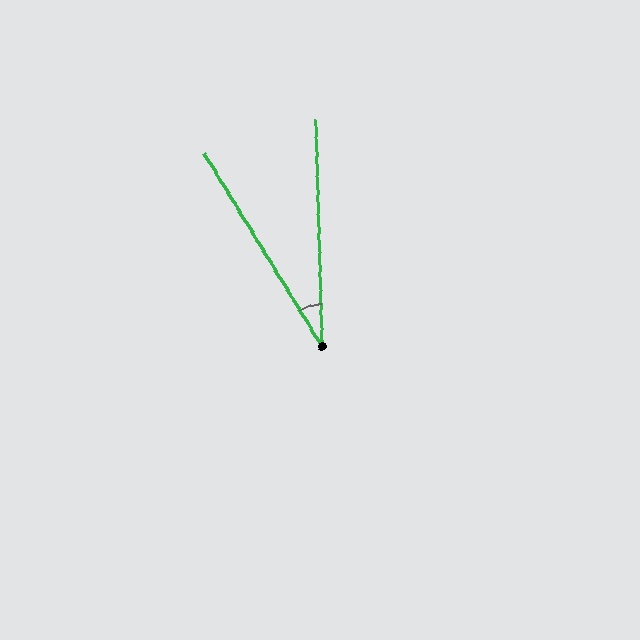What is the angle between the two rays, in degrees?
Approximately 30 degrees.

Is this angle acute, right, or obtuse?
It is acute.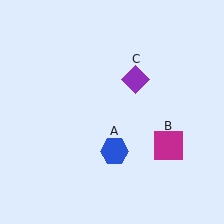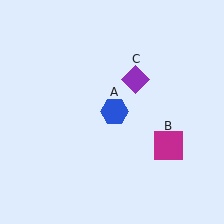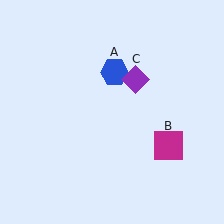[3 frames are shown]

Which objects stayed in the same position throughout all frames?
Magenta square (object B) and purple diamond (object C) remained stationary.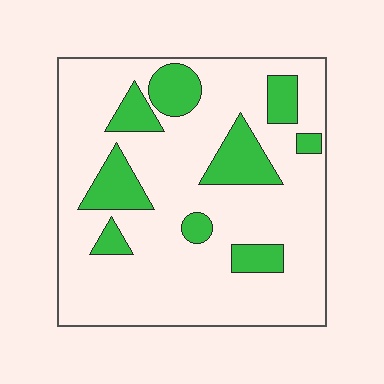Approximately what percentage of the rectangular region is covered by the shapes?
Approximately 20%.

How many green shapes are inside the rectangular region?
9.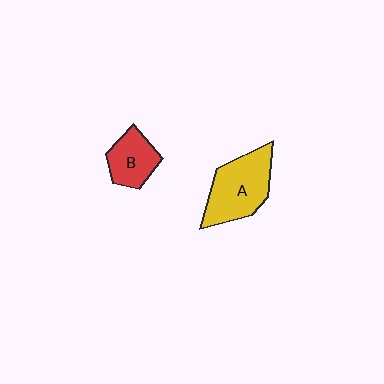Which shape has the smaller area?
Shape B (red).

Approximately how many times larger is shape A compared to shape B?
Approximately 1.6 times.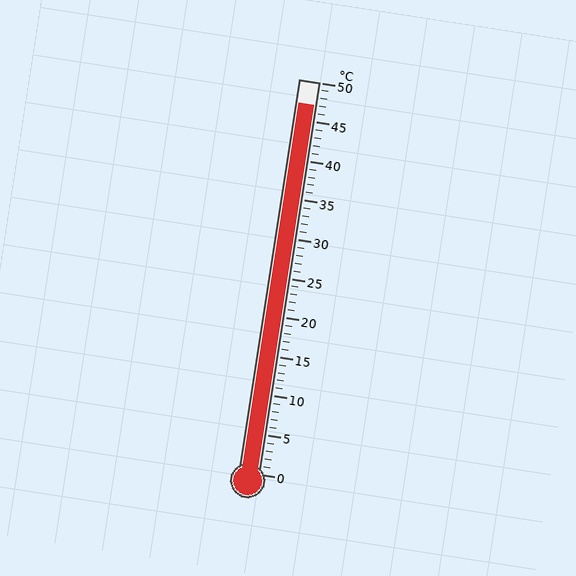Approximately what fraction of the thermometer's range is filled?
The thermometer is filled to approximately 95% of its range.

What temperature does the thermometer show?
The thermometer shows approximately 47°C.